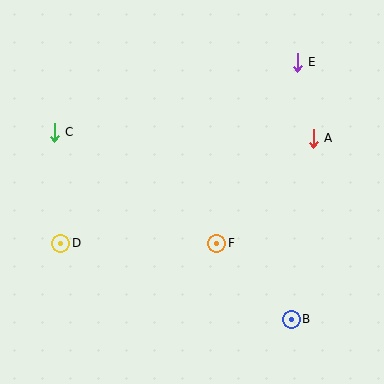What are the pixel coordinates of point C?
Point C is at (54, 132).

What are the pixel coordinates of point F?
Point F is at (217, 243).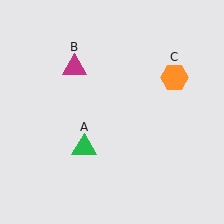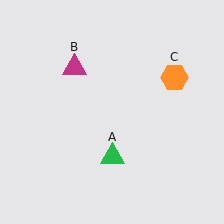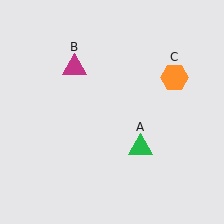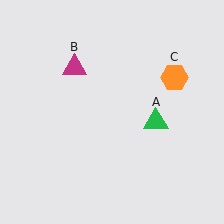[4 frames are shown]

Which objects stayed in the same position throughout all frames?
Magenta triangle (object B) and orange hexagon (object C) remained stationary.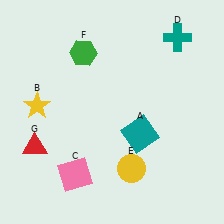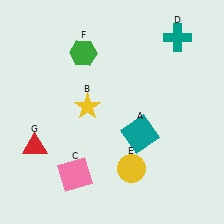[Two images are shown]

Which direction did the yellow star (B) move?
The yellow star (B) moved right.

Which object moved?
The yellow star (B) moved right.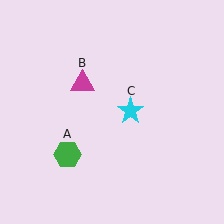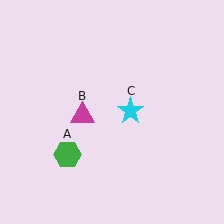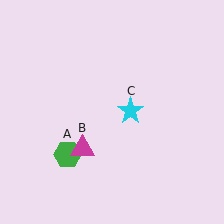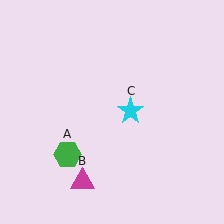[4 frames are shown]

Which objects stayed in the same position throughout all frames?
Green hexagon (object A) and cyan star (object C) remained stationary.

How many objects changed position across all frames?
1 object changed position: magenta triangle (object B).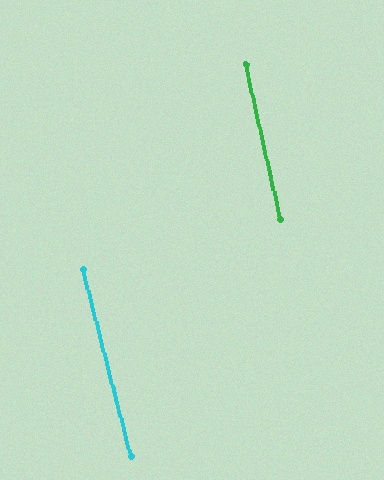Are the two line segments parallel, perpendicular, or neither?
Parallel — their directions differ by only 1.9°.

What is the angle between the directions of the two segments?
Approximately 2 degrees.